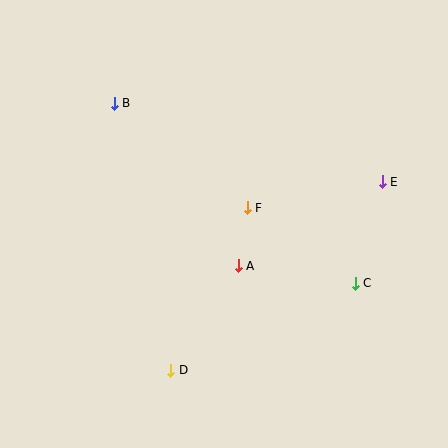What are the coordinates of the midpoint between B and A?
The midpoint between B and A is at (176, 184).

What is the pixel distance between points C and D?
The distance between C and D is 204 pixels.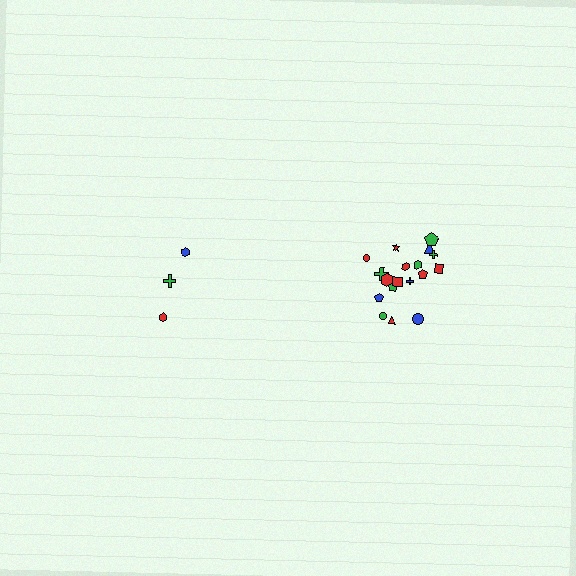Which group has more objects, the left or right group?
The right group.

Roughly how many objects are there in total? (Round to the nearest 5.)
Roughly 20 objects in total.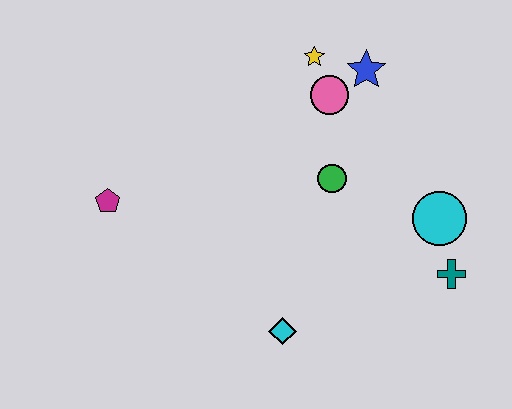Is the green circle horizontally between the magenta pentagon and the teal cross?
Yes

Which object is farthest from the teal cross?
The magenta pentagon is farthest from the teal cross.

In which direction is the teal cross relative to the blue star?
The teal cross is below the blue star.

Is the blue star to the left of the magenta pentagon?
No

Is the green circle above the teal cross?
Yes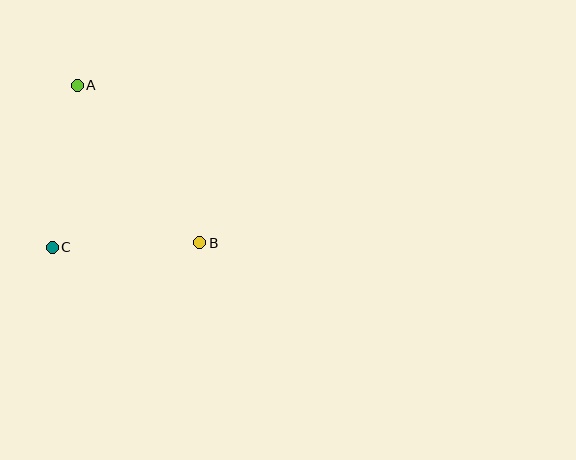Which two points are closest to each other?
Points B and C are closest to each other.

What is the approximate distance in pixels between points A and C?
The distance between A and C is approximately 164 pixels.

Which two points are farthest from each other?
Points A and B are farthest from each other.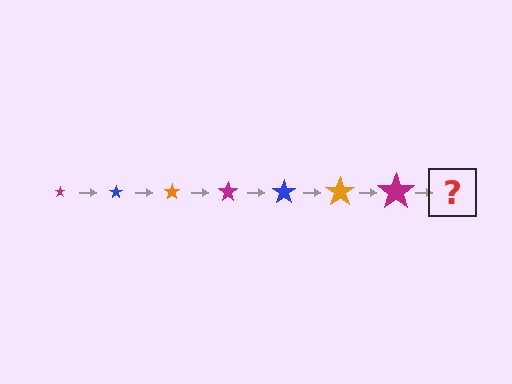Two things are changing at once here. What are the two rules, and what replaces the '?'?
The two rules are that the star grows larger each step and the color cycles through magenta, blue, and orange. The '?' should be a blue star, larger than the previous one.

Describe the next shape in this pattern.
It should be a blue star, larger than the previous one.